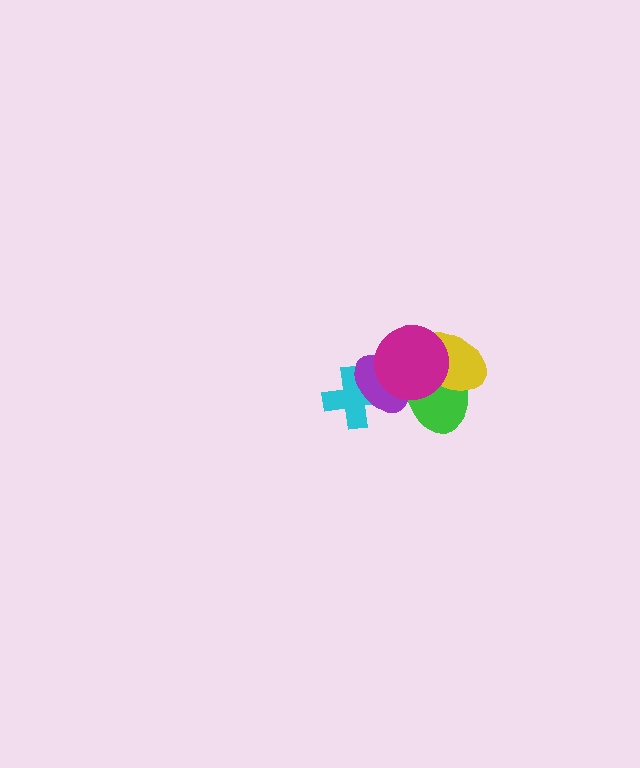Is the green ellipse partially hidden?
Yes, it is partially covered by another shape.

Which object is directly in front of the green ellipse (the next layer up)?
The yellow ellipse is directly in front of the green ellipse.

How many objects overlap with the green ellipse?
3 objects overlap with the green ellipse.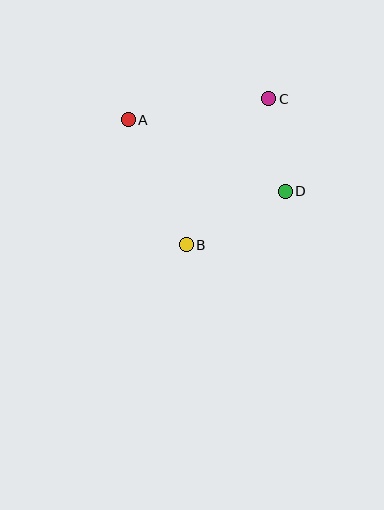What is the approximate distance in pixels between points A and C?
The distance between A and C is approximately 142 pixels.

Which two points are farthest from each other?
Points A and D are farthest from each other.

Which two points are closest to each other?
Points C and D are closest to each other.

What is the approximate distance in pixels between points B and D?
The distance between B and D is approximately 113 pixels.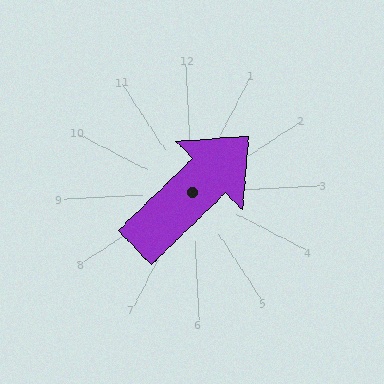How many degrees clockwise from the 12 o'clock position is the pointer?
Approximately 49 degrees.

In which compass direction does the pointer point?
Northeast.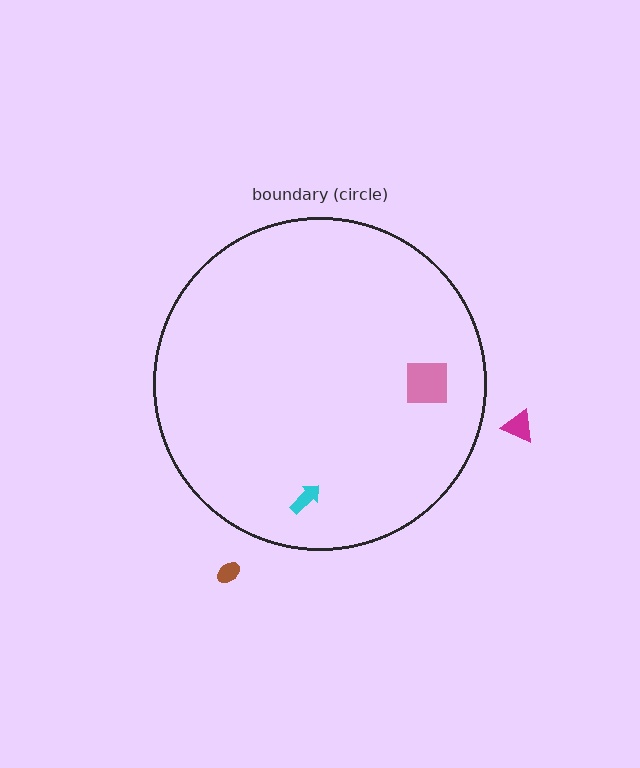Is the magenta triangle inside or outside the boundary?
Outside.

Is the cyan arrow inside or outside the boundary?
Inside.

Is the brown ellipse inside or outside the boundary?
Outside.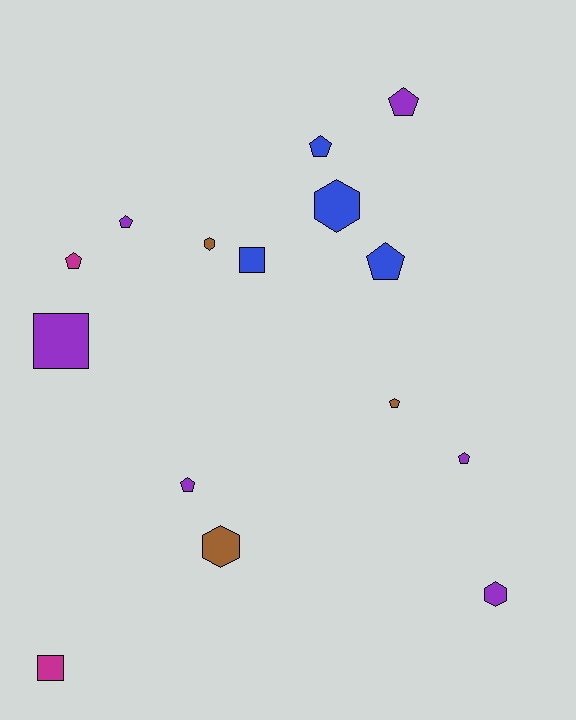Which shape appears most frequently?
Pentagon, with 8 objects.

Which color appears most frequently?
Purple, with 6 objects.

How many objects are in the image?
There are 15 objects.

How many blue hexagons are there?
There is 1 blue hexagon.